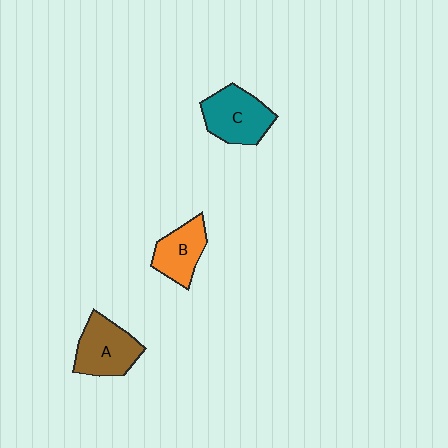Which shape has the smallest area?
Shape B (orange).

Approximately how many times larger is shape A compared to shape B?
Approximately 1.2 times.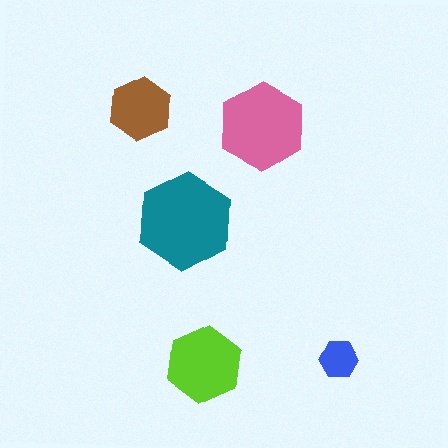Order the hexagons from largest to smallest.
the teal one, the pink one, the lime one, the brown one, the blue one.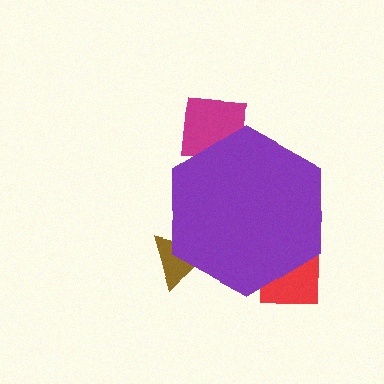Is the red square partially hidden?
Yes, the red square is partially hidden behind the purple hexagon.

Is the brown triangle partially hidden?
Yes, the brown triangle is partially hidden behind the purple hexagon.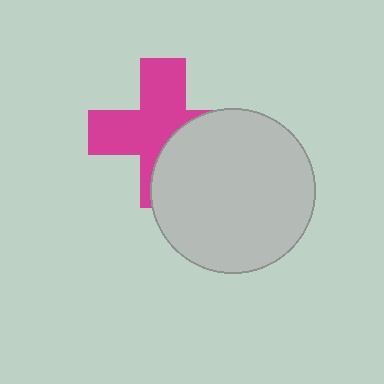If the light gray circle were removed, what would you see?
You would see the complete magenta cross.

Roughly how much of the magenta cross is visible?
About half of it is visible (roughly 62%).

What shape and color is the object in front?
The object in front is a light gray circle.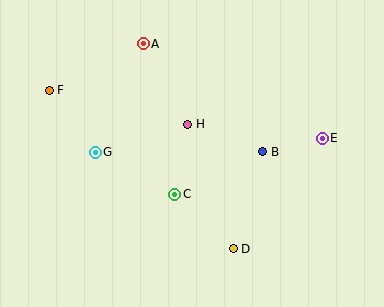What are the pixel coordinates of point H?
Point H is at (188, 124).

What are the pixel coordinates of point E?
Point E is at (322, 138).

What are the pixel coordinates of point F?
Point F is at (49, 90).